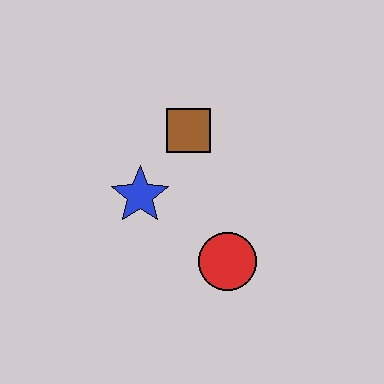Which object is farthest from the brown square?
The red circle is farthest from the brown square.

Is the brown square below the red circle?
No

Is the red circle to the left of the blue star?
No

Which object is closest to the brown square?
The blue star is closest to the brown square.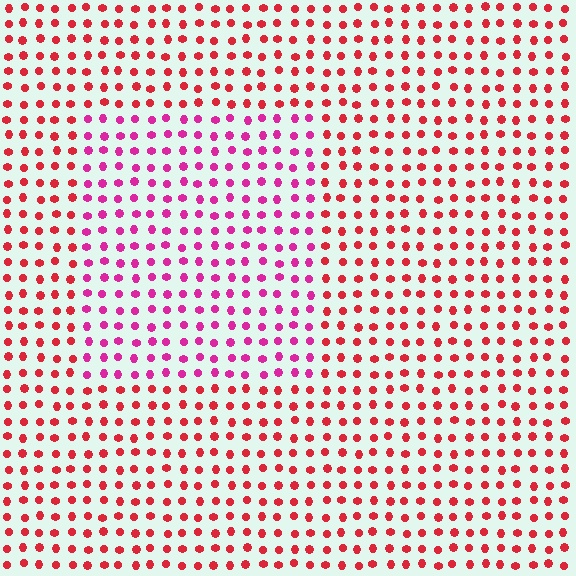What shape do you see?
I see a rectangle.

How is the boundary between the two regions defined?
The boundary is defined purely by a slight shift in hue (about 34 degrees). Spacing, size, and orientation are identical on both sides.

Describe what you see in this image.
The image is filled with small red elements in a uniform arrangement. A rectangle-shaped region is visible where the elements are tinted to a slightly different hue, forming a subtle color boundary.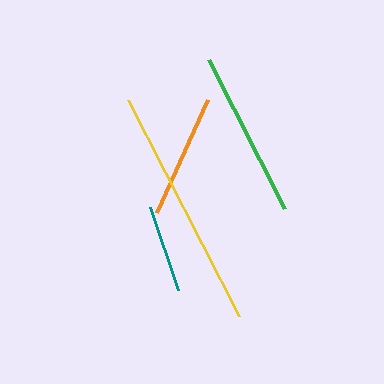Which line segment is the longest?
The yellow line is the longest at approximately 243 pixels.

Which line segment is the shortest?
The teal line is the shortest at approximately 88 pixels.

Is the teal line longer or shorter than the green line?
The green line is longer than the teal line.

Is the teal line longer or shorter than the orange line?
The orange line is longer than the teal line.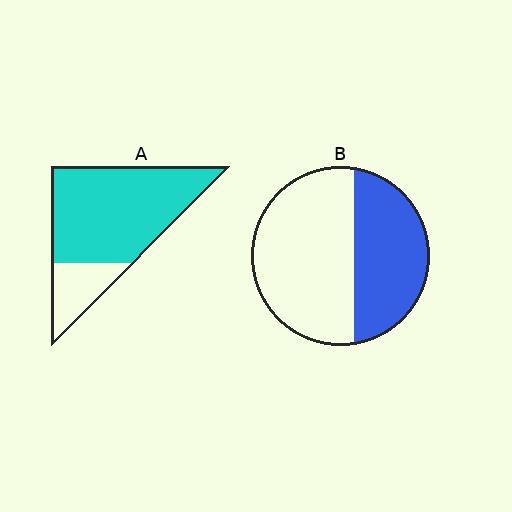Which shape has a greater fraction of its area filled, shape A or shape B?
Shape A.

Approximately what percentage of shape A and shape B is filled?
A is approximately 80% and B is approximately 40%.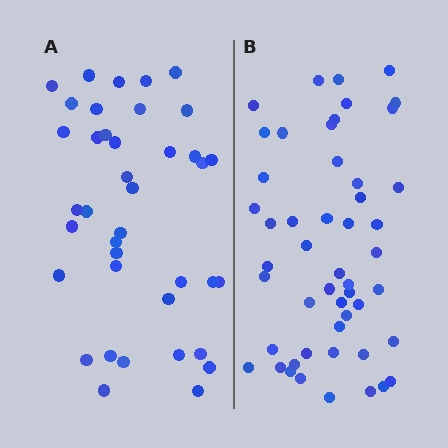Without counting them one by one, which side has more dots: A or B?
Region B (the right region) has more dots.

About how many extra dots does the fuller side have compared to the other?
Region B has roughly 12 or so more dots than region A.